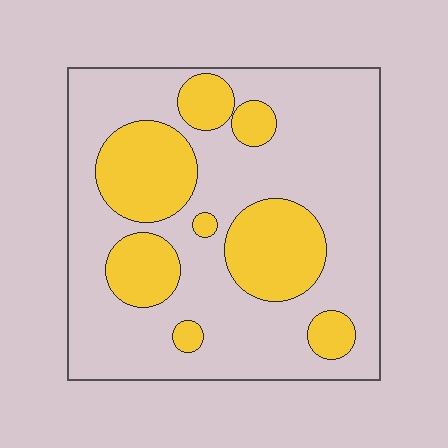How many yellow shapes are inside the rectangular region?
8.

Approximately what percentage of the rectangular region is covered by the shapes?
Approximately 30%.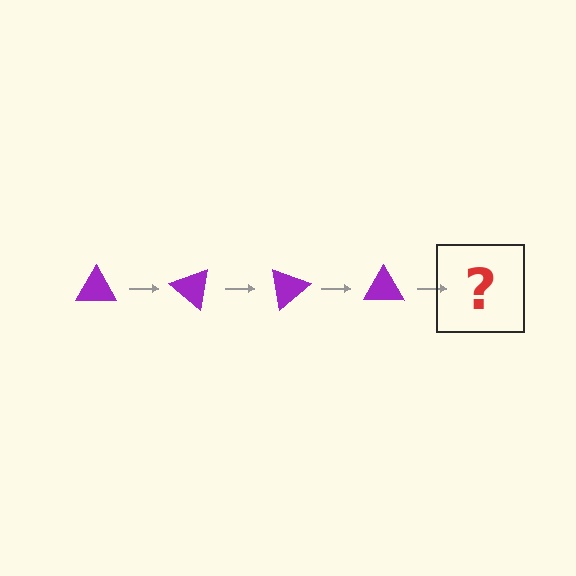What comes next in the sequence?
The next element should be a purple triangle rotated 160 degrees.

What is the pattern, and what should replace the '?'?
The pattern is that the triangle rotates 40 degrees each step. The '?' should be a purple triangle rotated 160 degrees.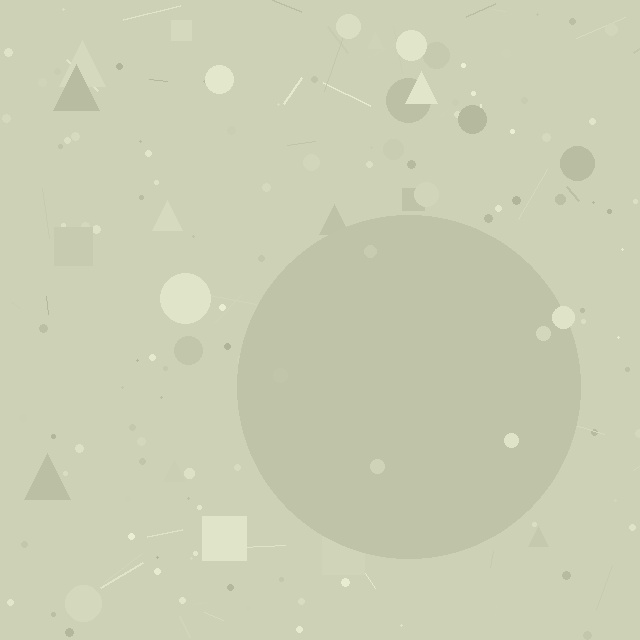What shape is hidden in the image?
A circle is hidden in the image.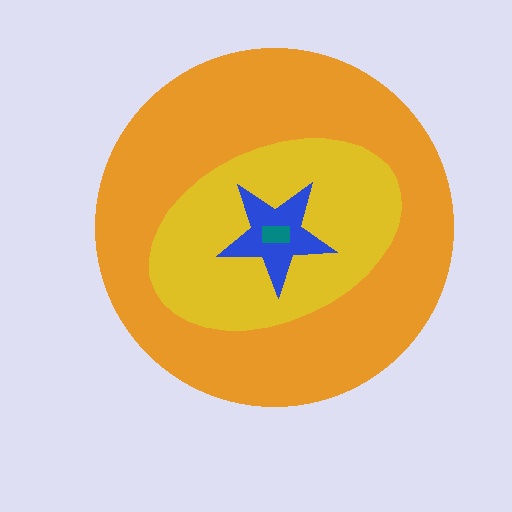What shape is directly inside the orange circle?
The yellow ellipse.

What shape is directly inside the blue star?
The teal rectangle.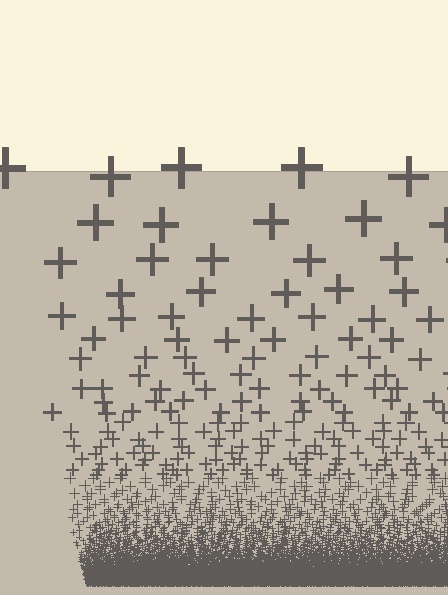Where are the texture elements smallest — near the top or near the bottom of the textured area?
Near the bottom.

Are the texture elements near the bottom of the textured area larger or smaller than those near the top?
Smaller. The gradient is inverted — elements near the bottom are smaller and denser.